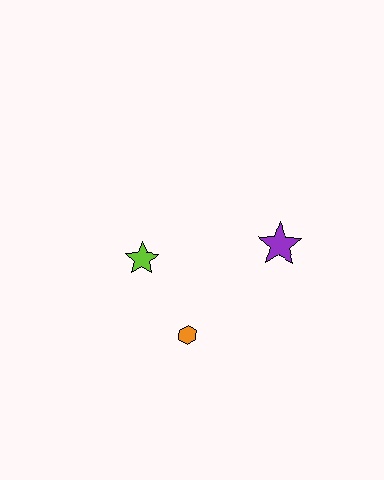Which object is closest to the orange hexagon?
The lime star is closest to the orange hexagon.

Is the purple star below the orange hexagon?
No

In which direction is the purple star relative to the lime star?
The purple star is to the right of the lime star.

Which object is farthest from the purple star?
The lime star is farthest from the purple star.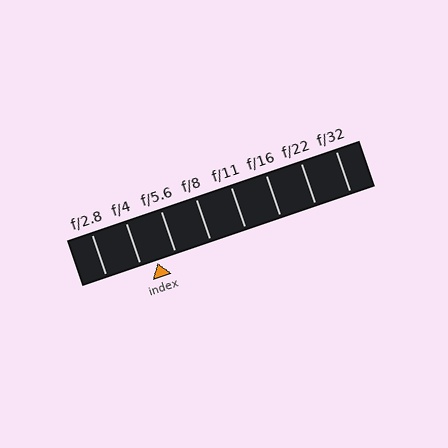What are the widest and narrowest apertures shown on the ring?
The widest aperture shown is f/2.8 and the narrowest is f/32.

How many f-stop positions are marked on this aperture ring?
There are 8 f-stop positions marked.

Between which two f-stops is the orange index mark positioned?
The index mark is between f/4 and f/5.6.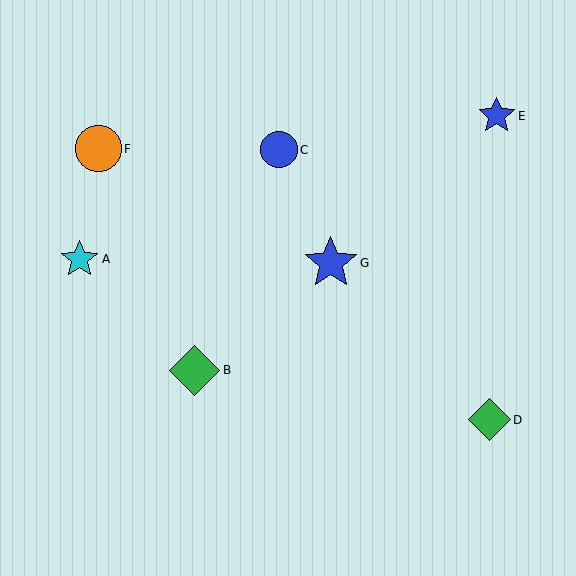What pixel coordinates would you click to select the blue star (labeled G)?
Click at (331, 263) to select the blue star G.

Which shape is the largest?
The blue star (labeled G) is the largest.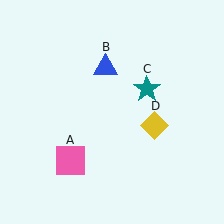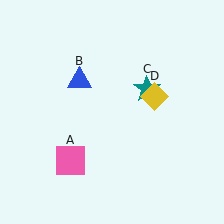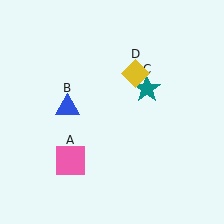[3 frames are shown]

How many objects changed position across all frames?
2 objects changed position: blue triangle (object B), yellow diamond (object D).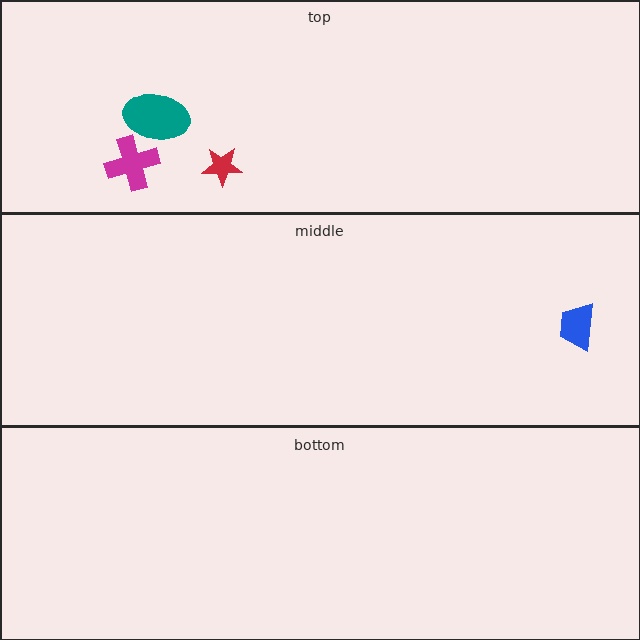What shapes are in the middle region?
The blue trapezoid.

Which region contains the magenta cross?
The top region.